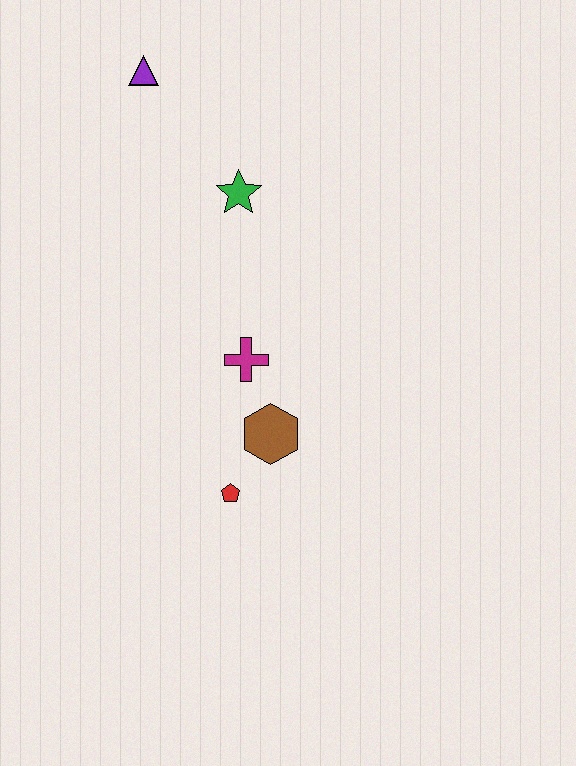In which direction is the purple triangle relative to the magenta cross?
The purple triangle is above the magenta cross.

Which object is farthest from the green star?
The red pentagon is farthest from the green star.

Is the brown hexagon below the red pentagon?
No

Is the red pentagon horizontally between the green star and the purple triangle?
Yes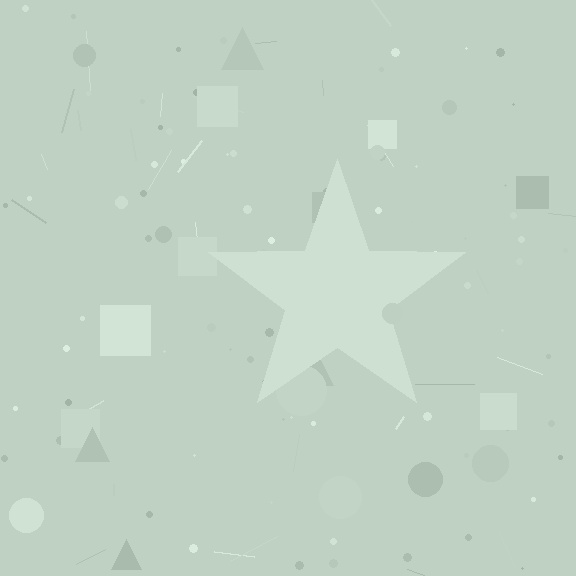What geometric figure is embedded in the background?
A star is embedded in the background.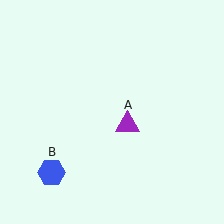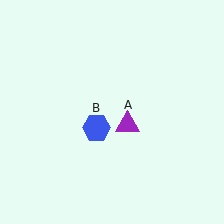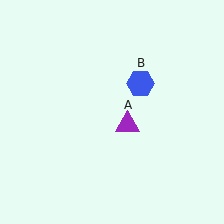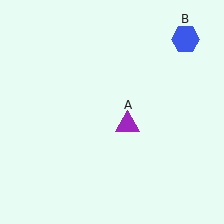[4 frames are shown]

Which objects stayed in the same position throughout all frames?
Purple triangle (object A) remained stationary.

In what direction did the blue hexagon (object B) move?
The blue hexagon (object B) moved up and to the right.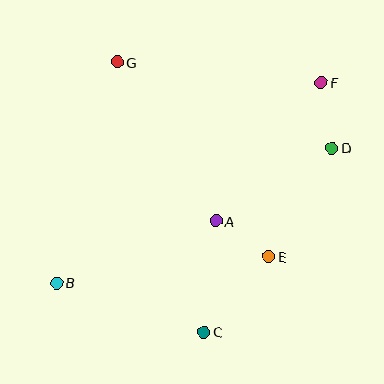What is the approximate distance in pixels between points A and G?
The distance between A and G is approximately 187 pixels.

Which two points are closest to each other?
Points A and E are closest to each other.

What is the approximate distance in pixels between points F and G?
The distance between F and G is approximately 205 pixels.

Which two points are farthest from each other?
Points B and F are farthest from each other.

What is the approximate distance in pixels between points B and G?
The distance between B and G is approximately 229 pixels.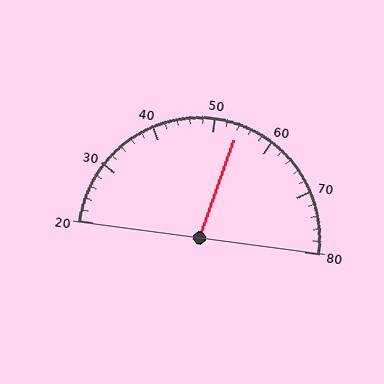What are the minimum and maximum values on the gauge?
The gauge ranges from 20 to 80.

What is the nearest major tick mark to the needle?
The nearest major tick mark is 50.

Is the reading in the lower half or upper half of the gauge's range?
The reading is in the upper half of the range (20 to 80).